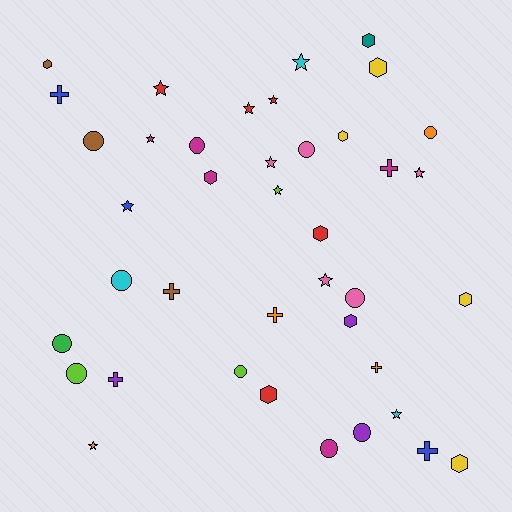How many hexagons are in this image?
There are 10 hexagons.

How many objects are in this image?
There are 40 objects.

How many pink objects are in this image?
There are 5 pink objects.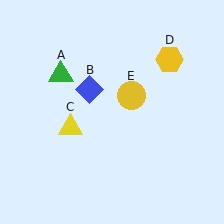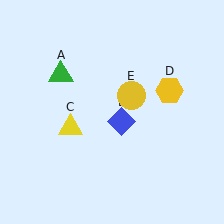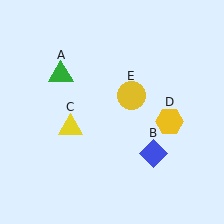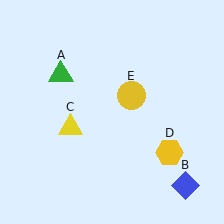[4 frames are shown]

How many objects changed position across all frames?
2 objects changed position: blue diamond (object B), yellow hexagon (object D).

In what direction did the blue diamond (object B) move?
The blue diamond (object B) moved down and to the right.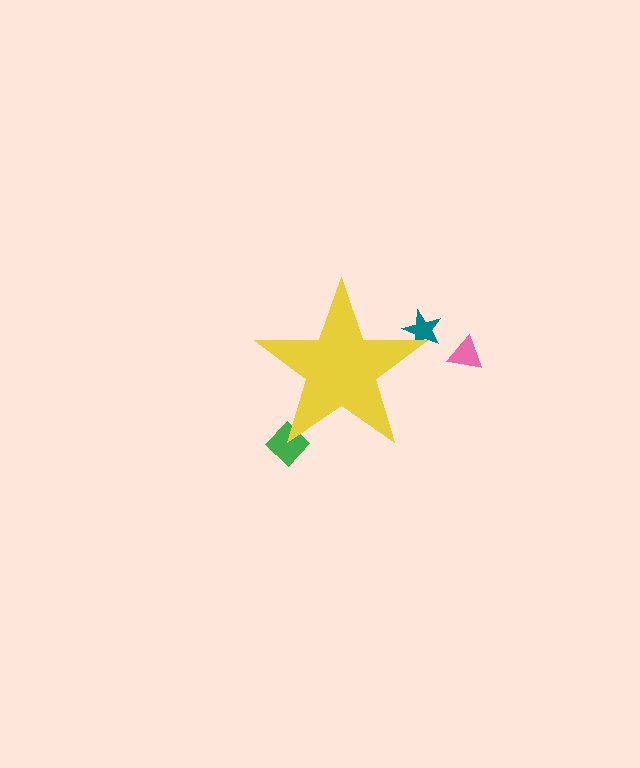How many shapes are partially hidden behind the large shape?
2 shapes are partially hidden.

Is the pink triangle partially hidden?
No, the pink triangle is fully visible.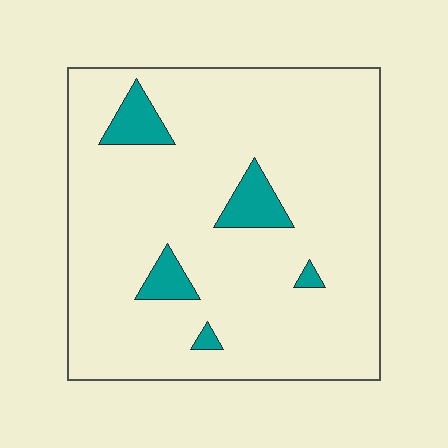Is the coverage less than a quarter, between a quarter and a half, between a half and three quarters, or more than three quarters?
Less than a quarter.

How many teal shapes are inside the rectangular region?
5.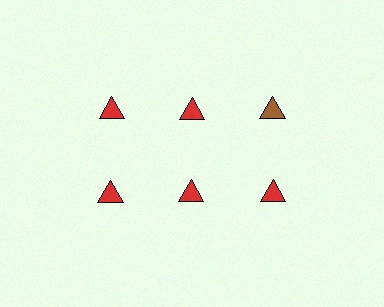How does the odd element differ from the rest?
It has a different color: brown instead of red.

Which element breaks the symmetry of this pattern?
The brown triangle in the top row, center column breaks the symmetry. All other shapes are red triangles.